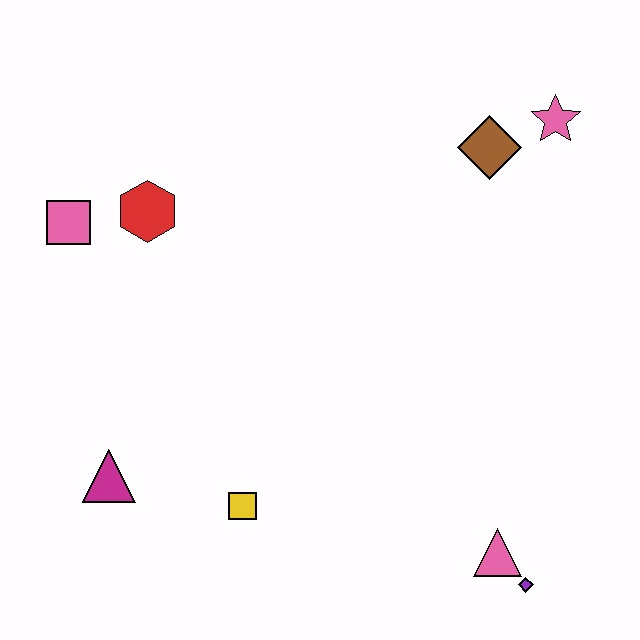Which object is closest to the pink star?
The brown diamond is closest to the pink star.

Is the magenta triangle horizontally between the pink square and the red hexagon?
Yes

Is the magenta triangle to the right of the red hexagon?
No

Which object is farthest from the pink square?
The purple diamond is farthest from the pink square.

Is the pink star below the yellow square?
No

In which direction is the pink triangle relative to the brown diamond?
The pink triangle is below the brown diamond.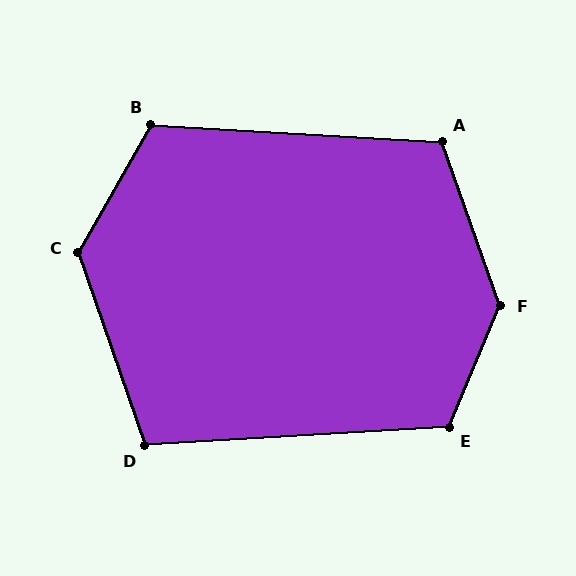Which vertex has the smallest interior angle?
D, at approximately 106 degrees.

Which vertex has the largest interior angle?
F, at approximately 138 degrees.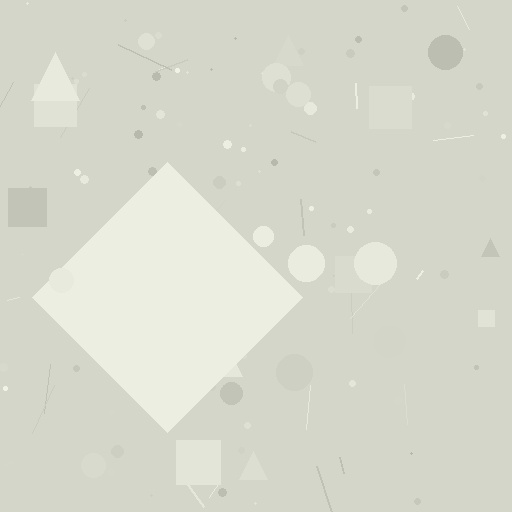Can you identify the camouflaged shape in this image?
The camouflaged shape is a diamond.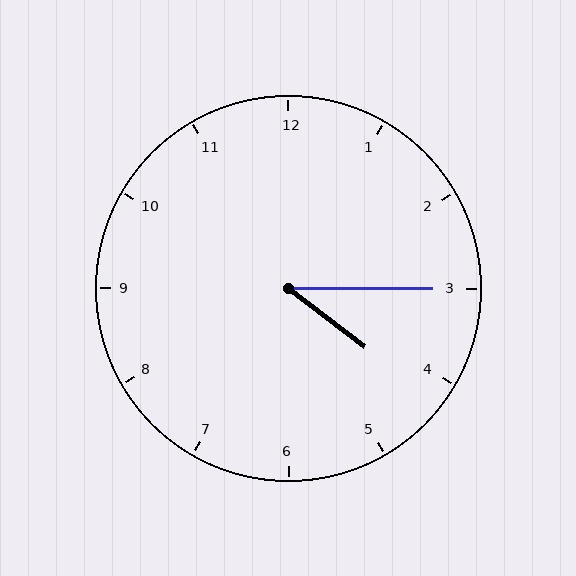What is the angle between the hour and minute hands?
Approximately 38 degrees.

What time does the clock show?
4:15.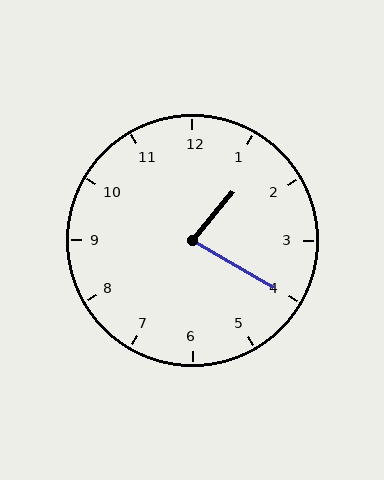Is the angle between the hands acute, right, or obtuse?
It is acute.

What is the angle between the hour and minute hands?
Approximately 80 degrees.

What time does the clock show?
1:20.